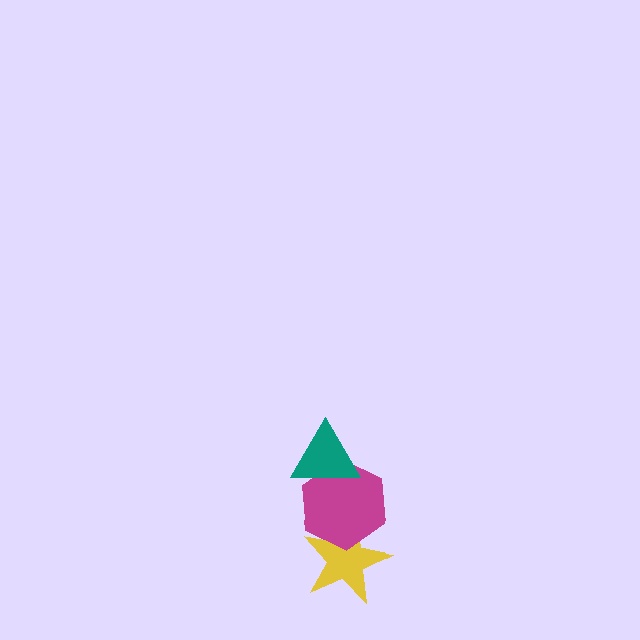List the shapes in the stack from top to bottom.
From top to bottom: the teal triangle, the magenta hexagon, the yellow star.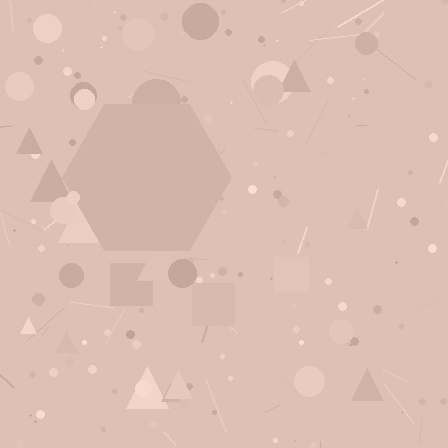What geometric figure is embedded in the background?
A hexagon is embedded in the background.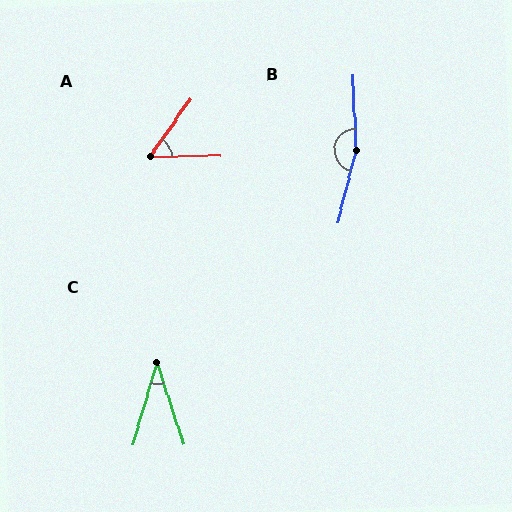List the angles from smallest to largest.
C (35°), A (54°), B (164°).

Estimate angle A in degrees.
Approximately 54 degrees.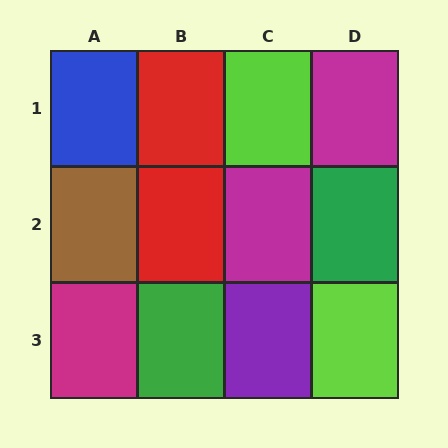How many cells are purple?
1 cell is purple.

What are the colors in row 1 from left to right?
Blue, red, lime, magenta.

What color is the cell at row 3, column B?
Green.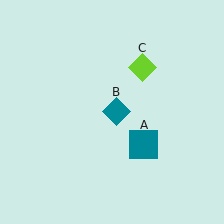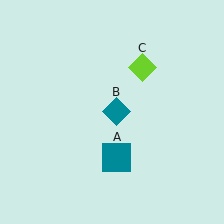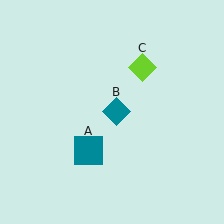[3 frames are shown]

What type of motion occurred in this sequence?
The teal square (object A) rotated clockwise around the center of the scene.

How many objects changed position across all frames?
1 object changed position: teal square (object A).